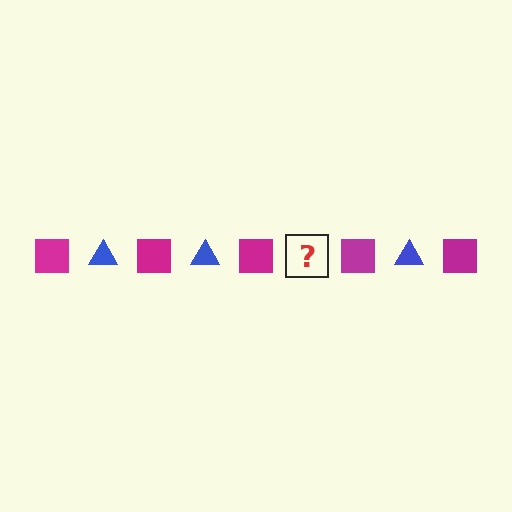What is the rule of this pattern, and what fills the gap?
The rule is that the pattern alternates between magenta square and blue triangle. The gap should be filled with a blue triangle.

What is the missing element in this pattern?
The missing element is a blue triangle.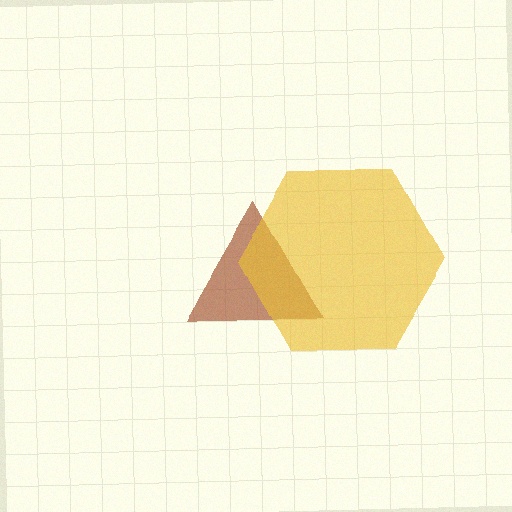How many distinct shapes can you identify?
There are 2 distinct shapes: a brown triangle, a yellow hexagon.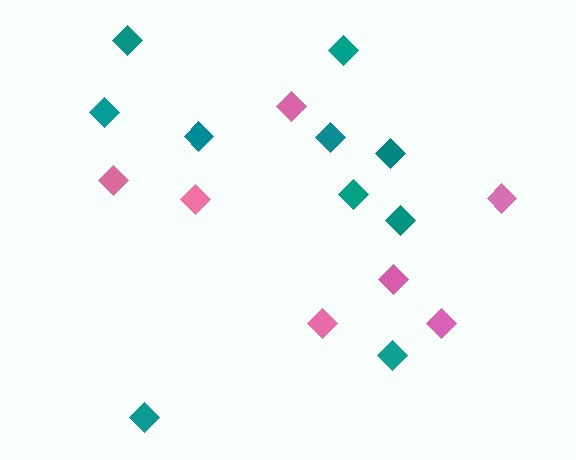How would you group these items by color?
There are 2 groups: one group of pink diamonds (7) and one group of teal diamonds (10).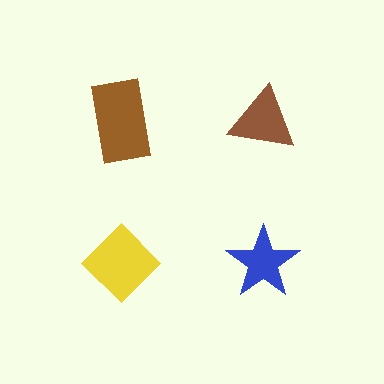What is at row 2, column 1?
A yellow diamond.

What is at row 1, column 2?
A brown triangle.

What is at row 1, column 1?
A brown rectangle.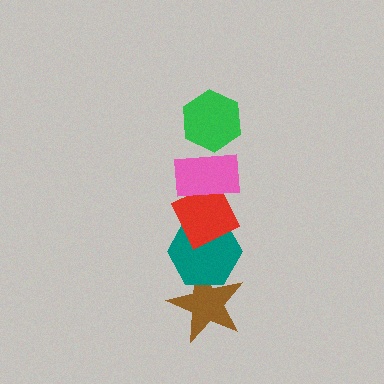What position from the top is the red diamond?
The red diamond is 3rd from the top.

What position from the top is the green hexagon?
The green hexagon is 1st from the top.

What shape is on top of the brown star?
The teal hexagon is on top of the brown star.